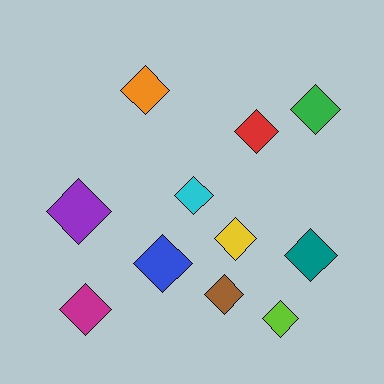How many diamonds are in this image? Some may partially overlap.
There are 11 diamonds.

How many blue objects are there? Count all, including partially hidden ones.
There is 1 blue object.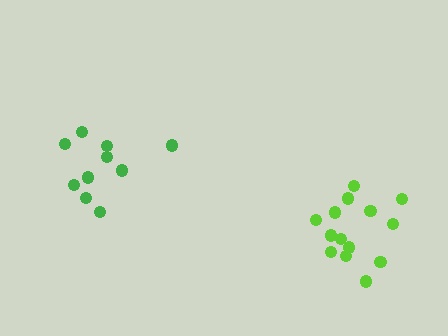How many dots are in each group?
Group 1: 10 dots, Group 2: 14 dots (24 total).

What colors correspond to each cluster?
The clusters are colored: green, lime.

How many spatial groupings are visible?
There are 2 spatial groupings.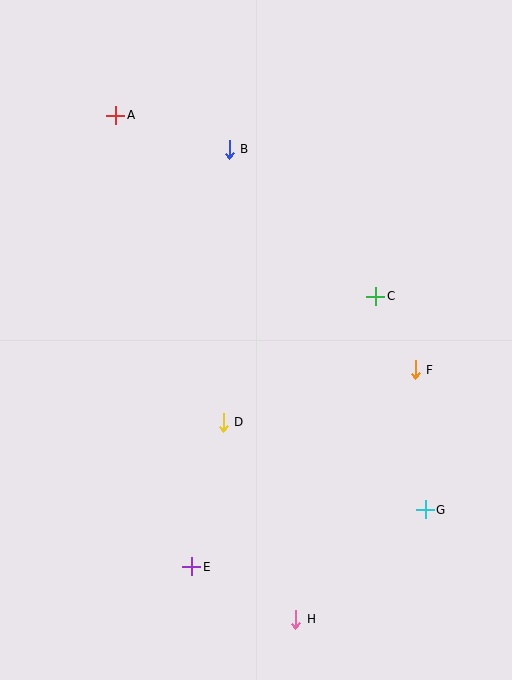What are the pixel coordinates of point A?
Point A is at (116, 115).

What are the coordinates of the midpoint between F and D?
The midpoint between F and D is at (319, 396).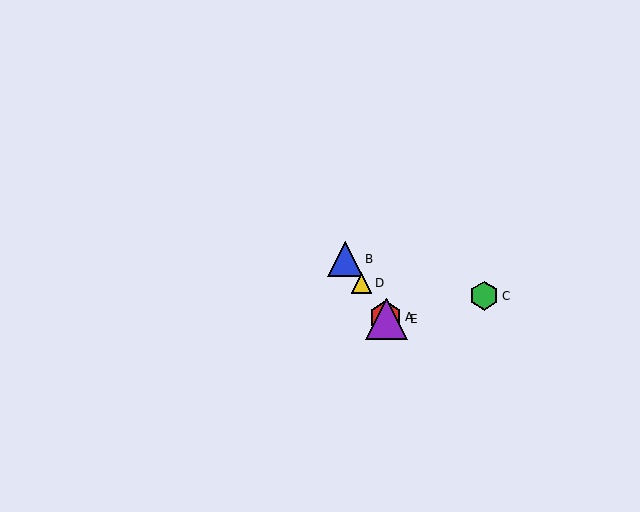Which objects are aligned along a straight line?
Objects A, B, D, E are aligned along a straight line.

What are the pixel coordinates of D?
Object D is at (362, 283).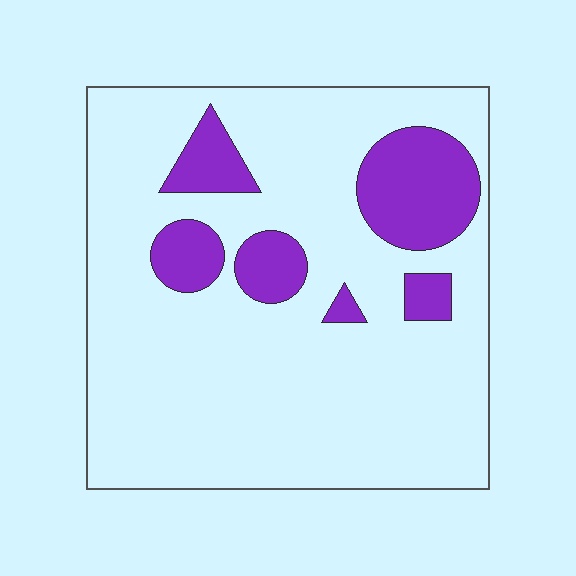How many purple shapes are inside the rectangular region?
6.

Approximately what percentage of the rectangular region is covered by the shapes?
Approximately 20%.